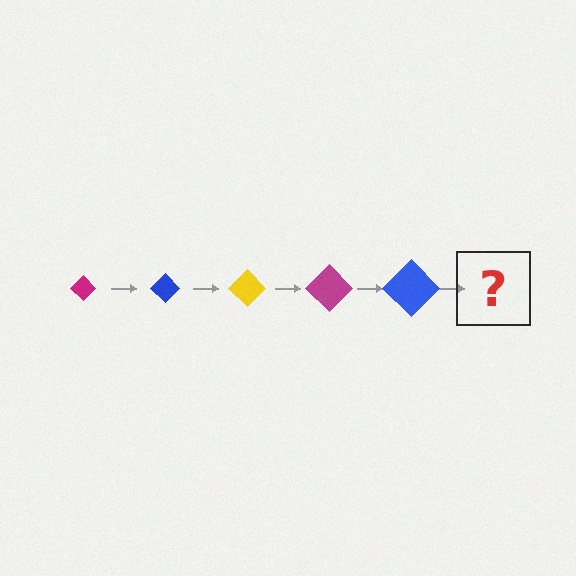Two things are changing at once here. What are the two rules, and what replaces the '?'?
The two rules are that the diamond grows larger each step and the color cycles through magenta, blue, and yellow. The '?' should be a yellow diamond, larger than the previous one.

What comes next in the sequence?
The next element should be a yellow diamond, larger than the previous one.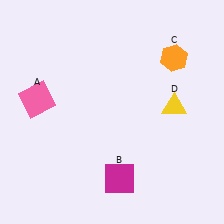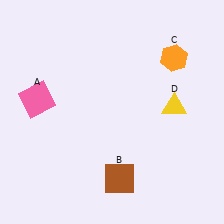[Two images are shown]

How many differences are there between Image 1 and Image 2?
There is 1 difference between the two images.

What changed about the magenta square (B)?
In Image 1, B is magenta. In Image 2, it changed to brown.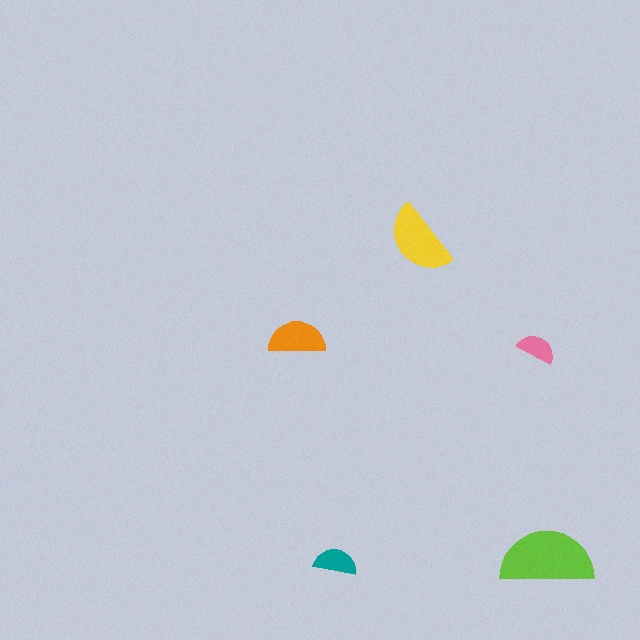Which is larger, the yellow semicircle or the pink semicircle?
The yellow one.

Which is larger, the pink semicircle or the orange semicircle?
The orange one.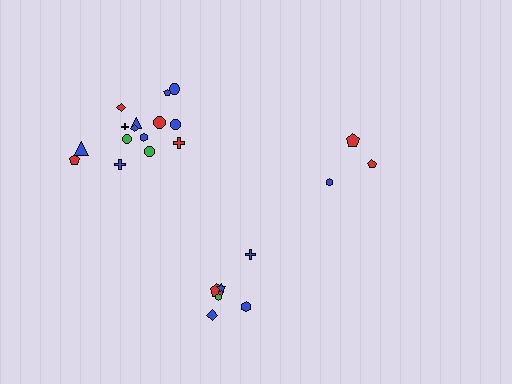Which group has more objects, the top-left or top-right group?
The top-left group.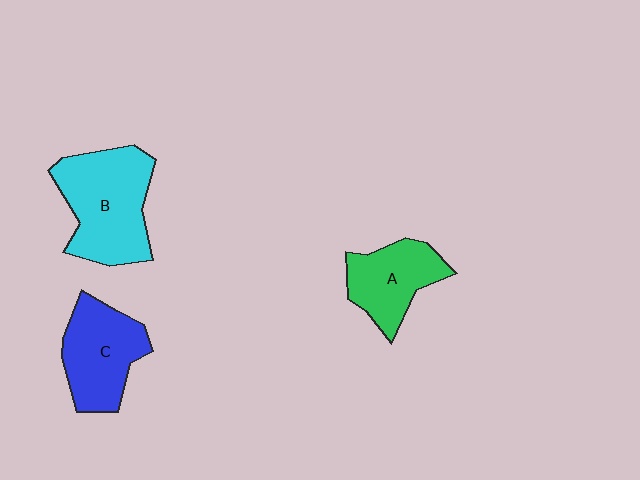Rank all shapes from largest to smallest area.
From largest to smallest: B (cyan), C (blue), A (green).